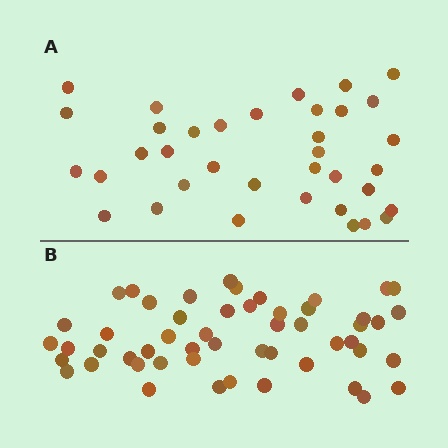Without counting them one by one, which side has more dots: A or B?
Region B (the bottom region) has more dots.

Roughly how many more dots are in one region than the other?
Region B has approximately 15 more dots than region A.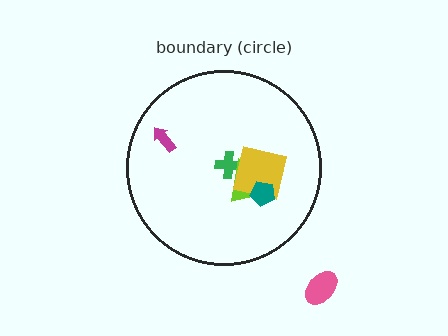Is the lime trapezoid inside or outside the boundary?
Inside.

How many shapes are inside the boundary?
5 inside, 1 outside.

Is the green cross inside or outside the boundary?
Inside.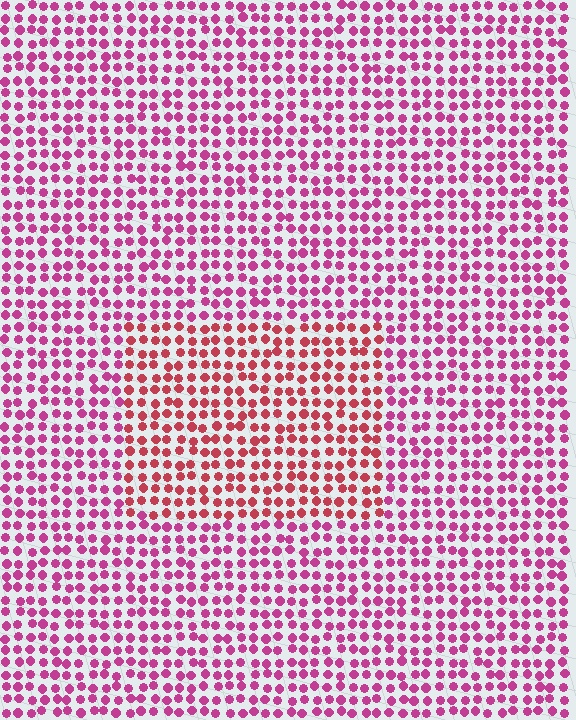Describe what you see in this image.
The image is filled with small magenta elements in a uniform arrangement. A rectangle-shaped region is visible where the elements are tinted to a slightly different hue, forming a subtle color boundary.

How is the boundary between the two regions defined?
The boundary is defined purely by a slight shift in hue (about 30 degrees). Spacing, size, and orientation are identical on both sides.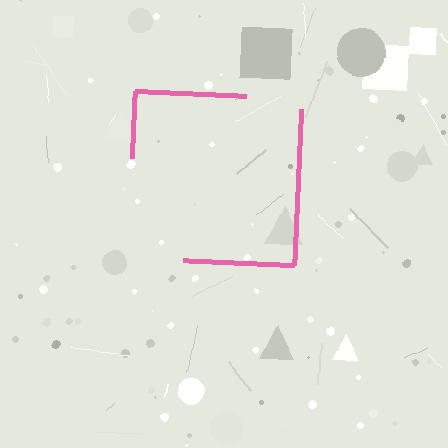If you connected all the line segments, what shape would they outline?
They would outline a square.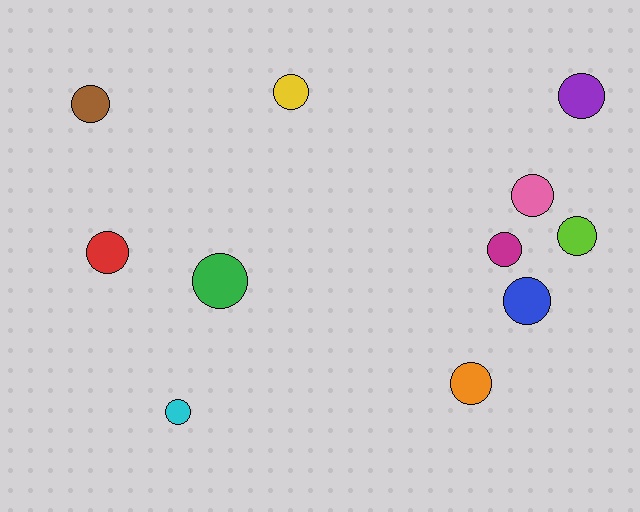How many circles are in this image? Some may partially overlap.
There are 11 circles.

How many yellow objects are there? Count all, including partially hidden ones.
There is 1 yellow object.